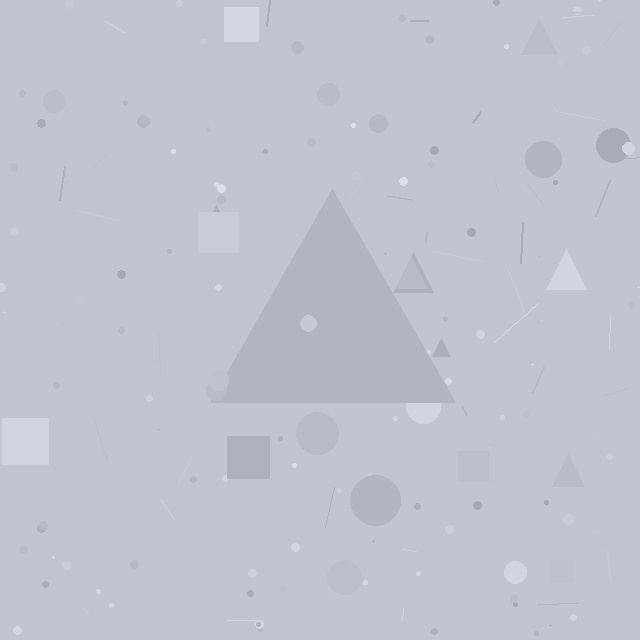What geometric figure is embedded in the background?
A triangle is embedded in the background.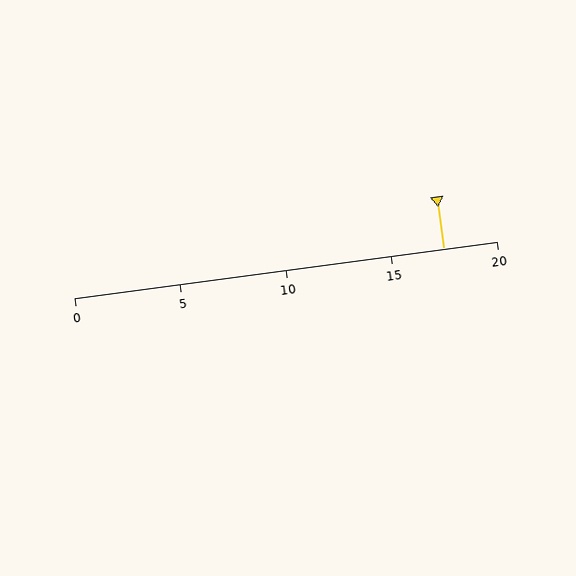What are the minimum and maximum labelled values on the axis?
The axis runs from 0 to 20.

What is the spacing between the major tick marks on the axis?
The major ticks are spaced 5 apart.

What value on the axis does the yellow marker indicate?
The marker indicates approximately 17.5.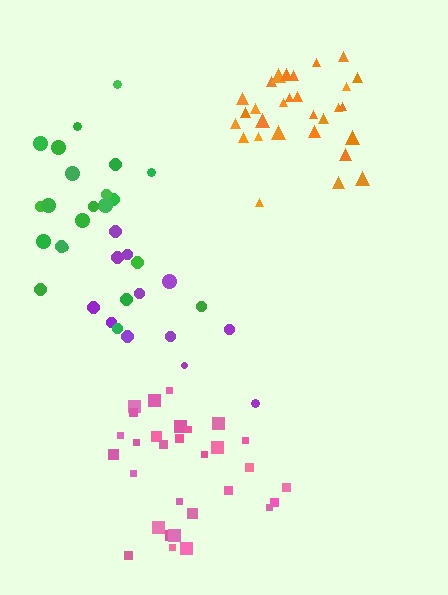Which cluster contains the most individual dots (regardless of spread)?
Pink (30).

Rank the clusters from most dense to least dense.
orange, pink, green, purple.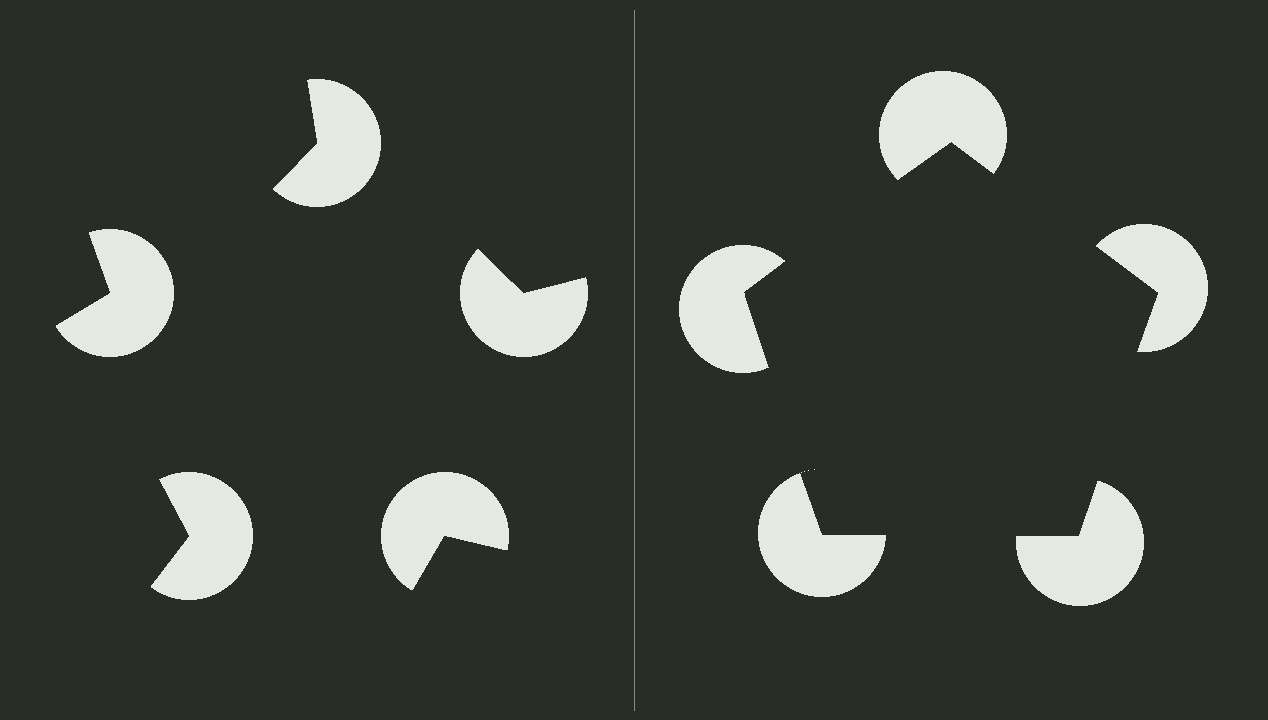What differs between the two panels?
The pac-man discs are positioned identically on both sides; only the wedge orientations differ. On the right they align to a pentagon; on the left they are misaligned.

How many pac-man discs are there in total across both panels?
10 — 5 on each side.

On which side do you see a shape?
An illusory pentagon appears on the right side. On the left side the wedge cuts are rotated, so no coherent shape forms.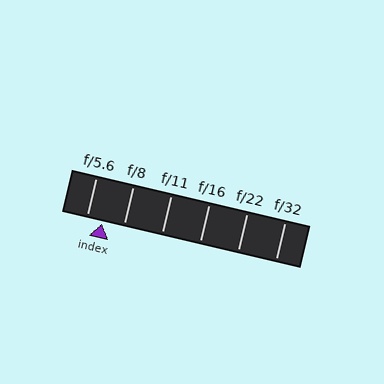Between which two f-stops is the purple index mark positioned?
The index mark is between f/5.6 and f/8.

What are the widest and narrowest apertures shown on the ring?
The widest aperture shown is f/5.6 and the narrowest is f/32.